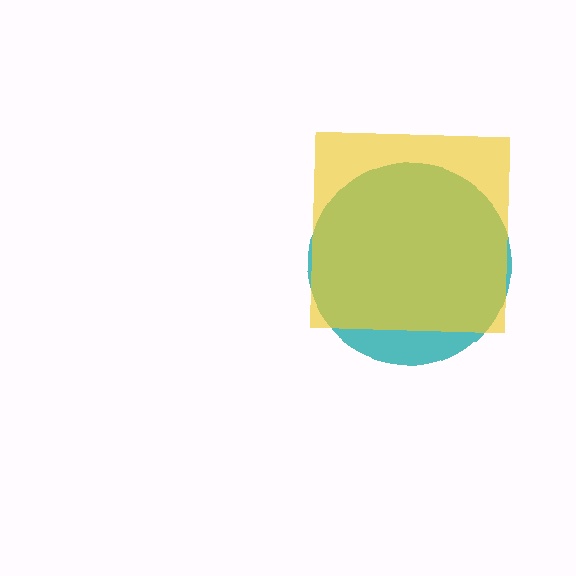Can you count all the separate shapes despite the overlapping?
Yes, there are 2 separate shapes.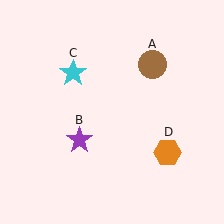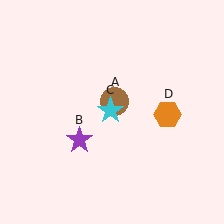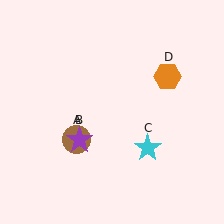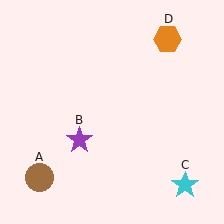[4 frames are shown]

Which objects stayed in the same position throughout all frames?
Purple star (object B) remained stationary.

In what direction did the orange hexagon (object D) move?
The orange hexagon (object D) moved up.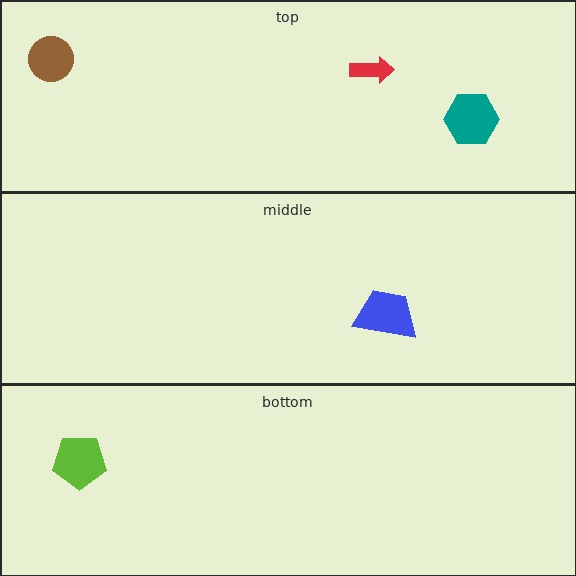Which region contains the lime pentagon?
The bottom region.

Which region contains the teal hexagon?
The top region.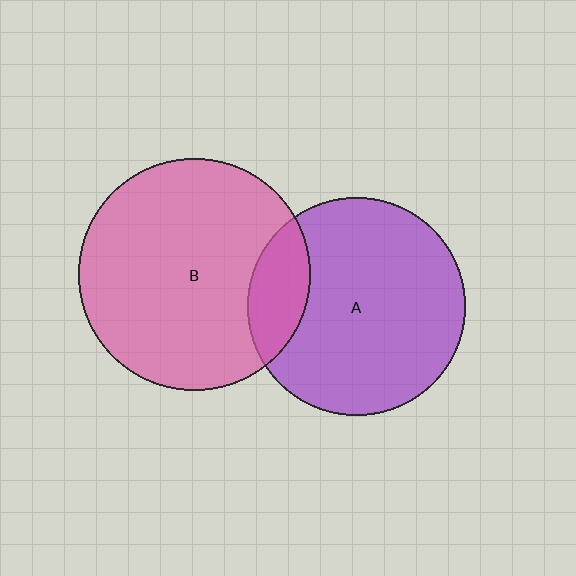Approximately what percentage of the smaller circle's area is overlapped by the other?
Approximately 15%.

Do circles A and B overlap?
Yes.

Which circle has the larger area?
Circle B (pink).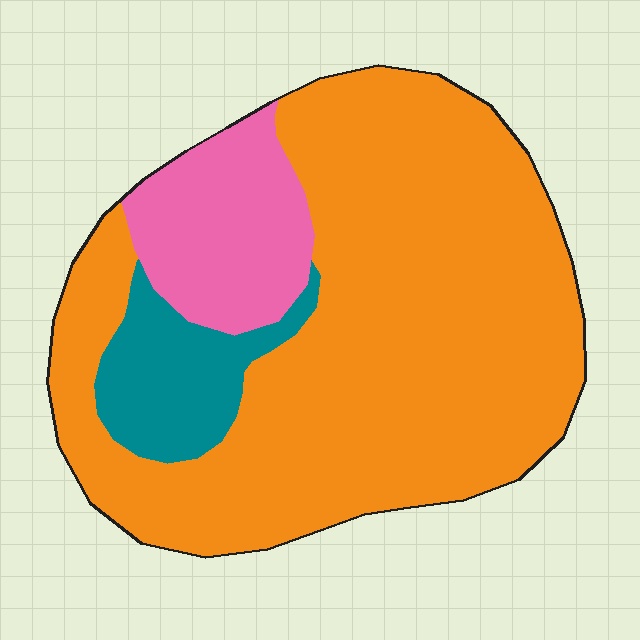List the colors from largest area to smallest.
From largest to smallest: orange, pink, teal.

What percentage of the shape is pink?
Pink takes up about one sixth (1/6) of the shape.